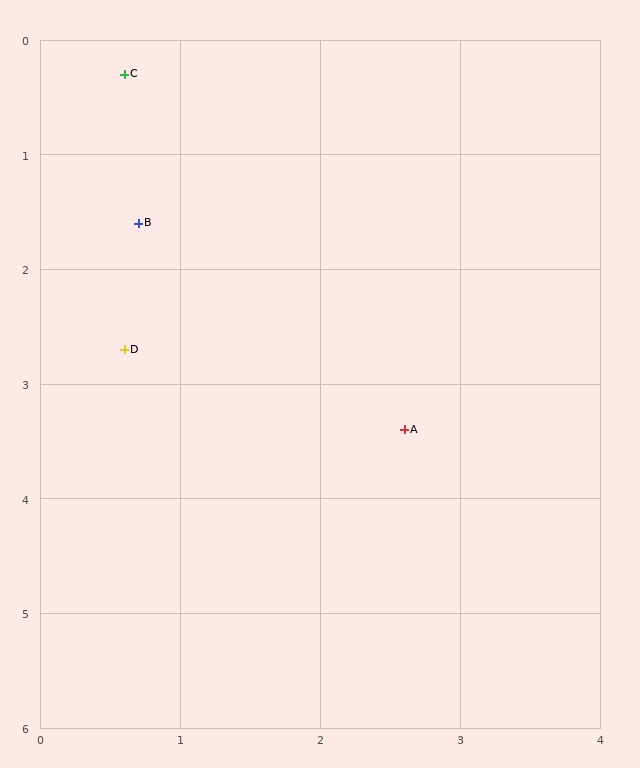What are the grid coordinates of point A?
Point A is at approximately (2.6, 3.4).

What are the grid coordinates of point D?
Point D is at approximately (0.6, 2.7).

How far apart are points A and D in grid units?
Points A and D are about 2.1 grid units apart.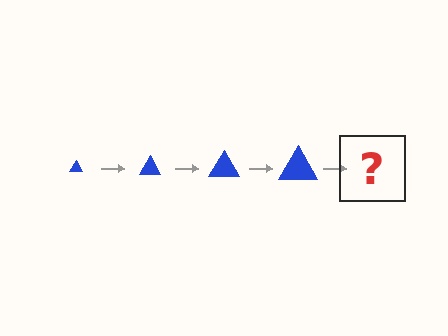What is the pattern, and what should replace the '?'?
The pattern is that the triangle gets progressively larger each step. The '?' should be a blue triangle, larger than the previous one.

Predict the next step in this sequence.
The next step is a blue triangle, larger than the previous one.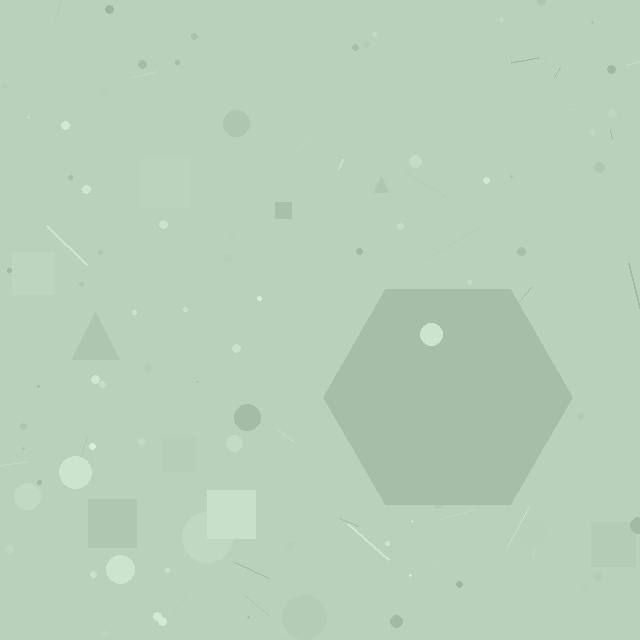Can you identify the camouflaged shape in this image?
The camouflaged shape is a hexagon.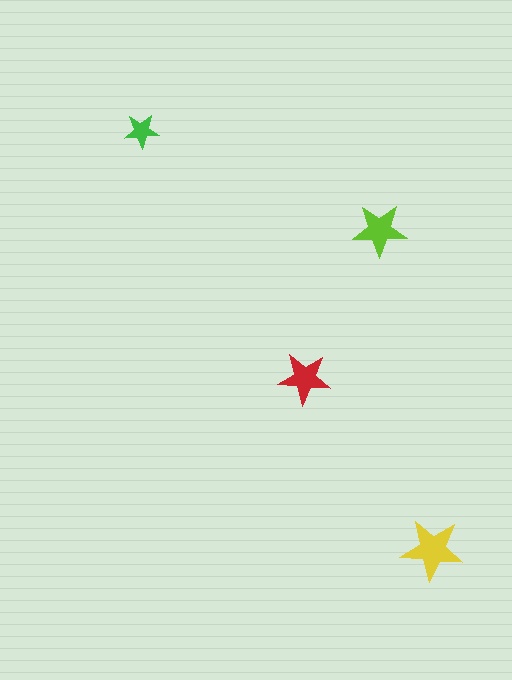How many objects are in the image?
There are 4 objects in the image.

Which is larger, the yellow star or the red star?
The yellow one.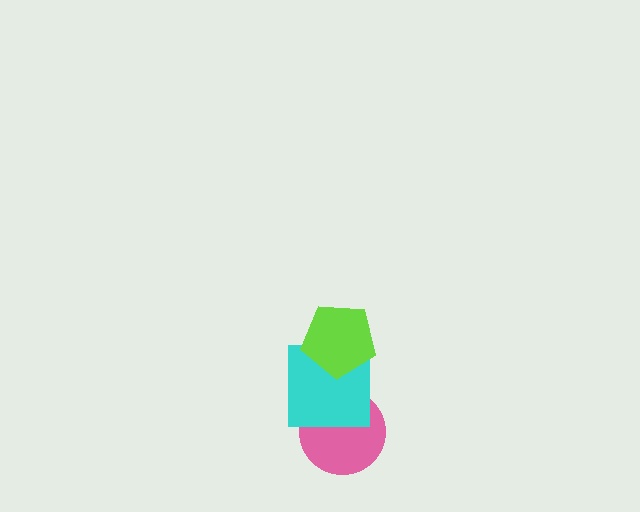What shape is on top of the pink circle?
The cyan square is on top of the pink circle.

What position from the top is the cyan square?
The cyan square is 2nd from the top.